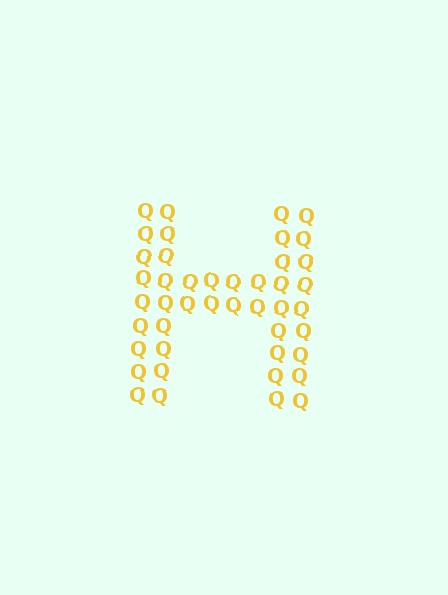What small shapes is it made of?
It is made of small letter Q's.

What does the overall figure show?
The overall figure shows the letter H.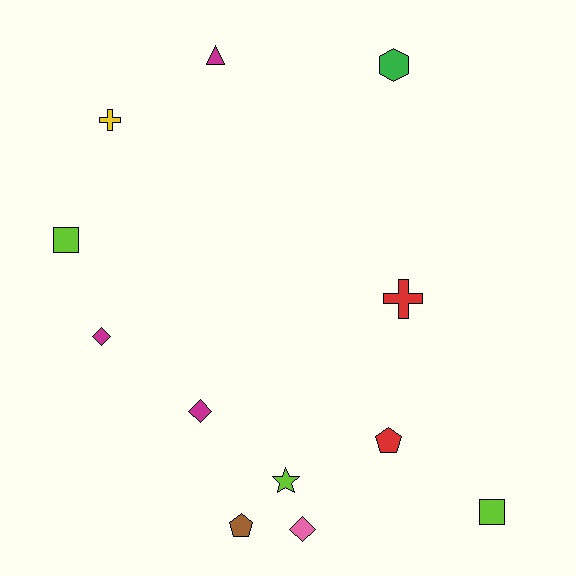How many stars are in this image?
There is 1 star.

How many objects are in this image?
There are 12 objects.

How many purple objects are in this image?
There are no purple objects.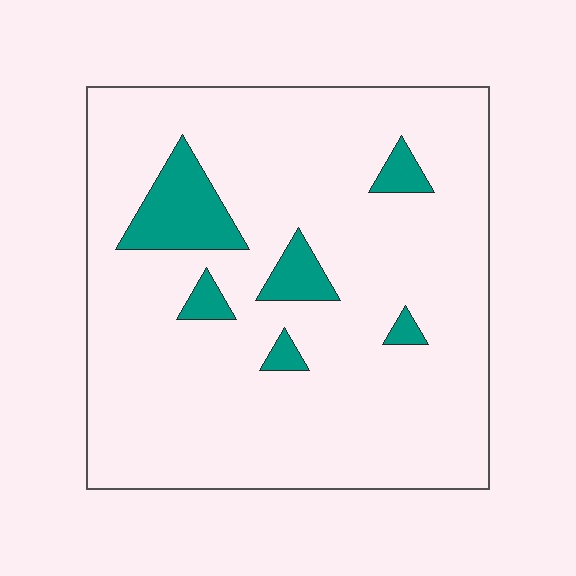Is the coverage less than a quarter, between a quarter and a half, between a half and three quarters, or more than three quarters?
Less than a quarter.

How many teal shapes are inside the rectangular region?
6.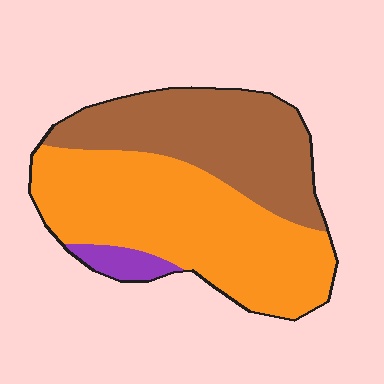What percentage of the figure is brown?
Brown covers 39% of the figure.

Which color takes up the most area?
Orange, at roughly 55%.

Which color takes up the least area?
Purple, at roughly 5%.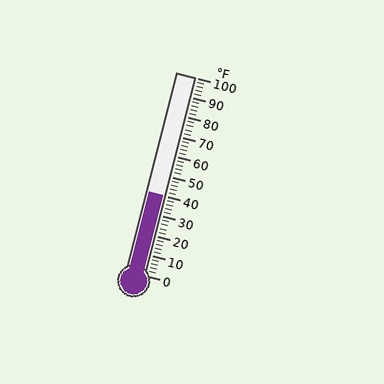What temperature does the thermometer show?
The thermometer shows approximately 40°F.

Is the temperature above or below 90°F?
The temperature is below 90°F.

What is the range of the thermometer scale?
The thermometer scale ranges from 0°F to 100°F.